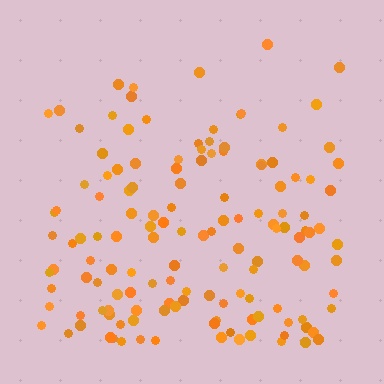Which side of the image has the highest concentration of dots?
The bottom.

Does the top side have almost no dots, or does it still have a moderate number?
Still a moderate number, just noticeably fewer than the bottom.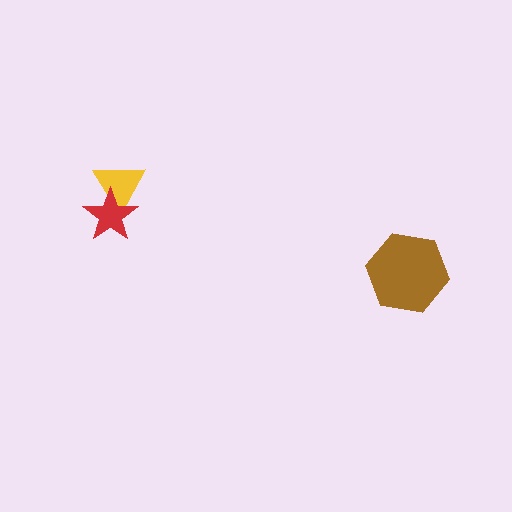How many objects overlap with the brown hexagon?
0 objects overlap with the brown hexagon.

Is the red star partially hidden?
No, no other shape covers it.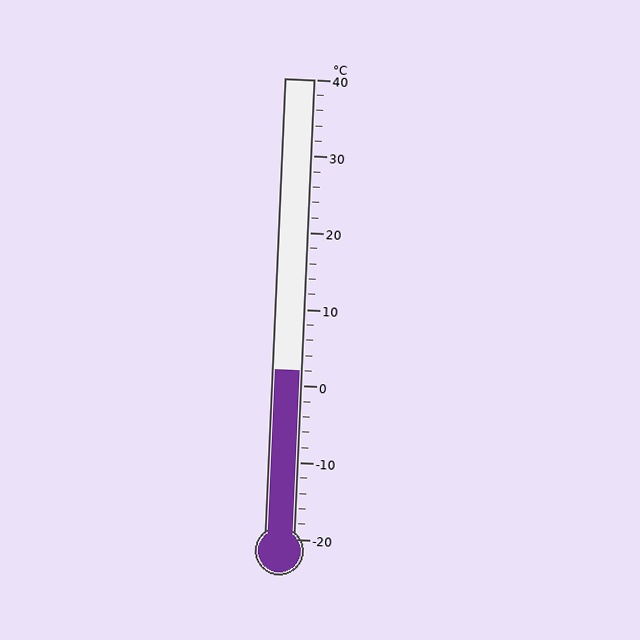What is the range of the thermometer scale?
The thermometer scale ranges from -20°C to 40°C.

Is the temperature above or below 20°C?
The temperature is below 20°C.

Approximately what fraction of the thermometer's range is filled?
The thermometer is filled to approximately 35% of its range.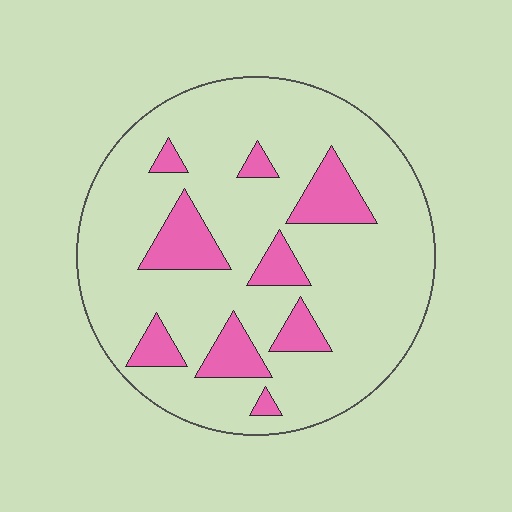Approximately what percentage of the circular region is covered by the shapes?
Approximately 20%.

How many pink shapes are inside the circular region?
9.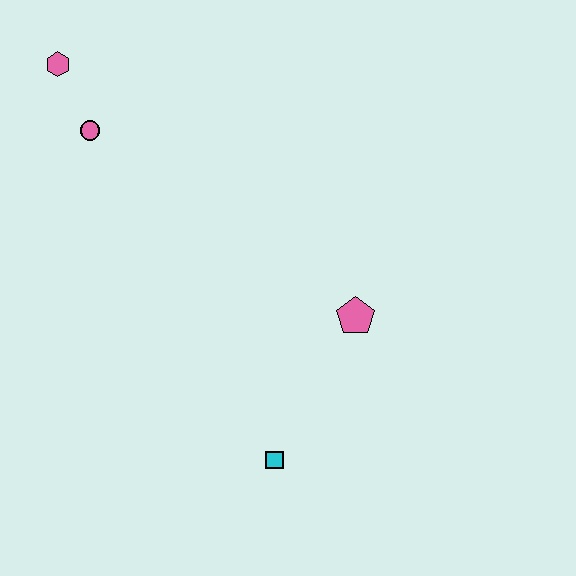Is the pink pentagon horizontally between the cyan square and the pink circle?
No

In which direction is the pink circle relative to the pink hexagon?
The pink circle is below the pink hexagon.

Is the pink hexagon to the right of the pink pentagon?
No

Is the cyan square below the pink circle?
Yes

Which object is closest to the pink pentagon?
The cyan square is closest to the pink pentagon.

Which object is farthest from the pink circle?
The cyan square is farthest from the pink circle.